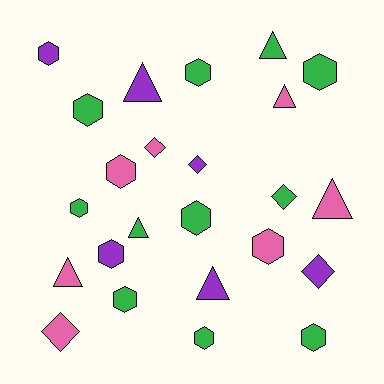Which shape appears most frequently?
Hexagon, with 12 objects.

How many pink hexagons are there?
There are 2 pink hexagons.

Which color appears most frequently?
Green, with 11 objects.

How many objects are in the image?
There are 24 objects.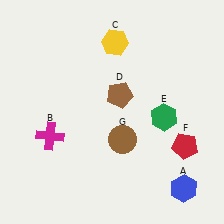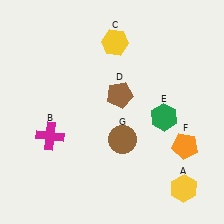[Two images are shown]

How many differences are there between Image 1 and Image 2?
There are 2 differences between the two images.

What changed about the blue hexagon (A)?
In Image 1, A is blue. In Image 2, it changed to yellow.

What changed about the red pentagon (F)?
In Image 1, F is red. In Image 2, it changed to orange.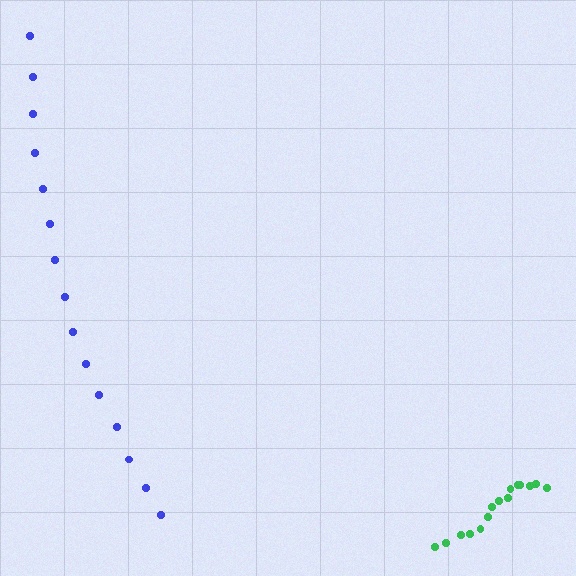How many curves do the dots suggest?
There are 2 distinct paths.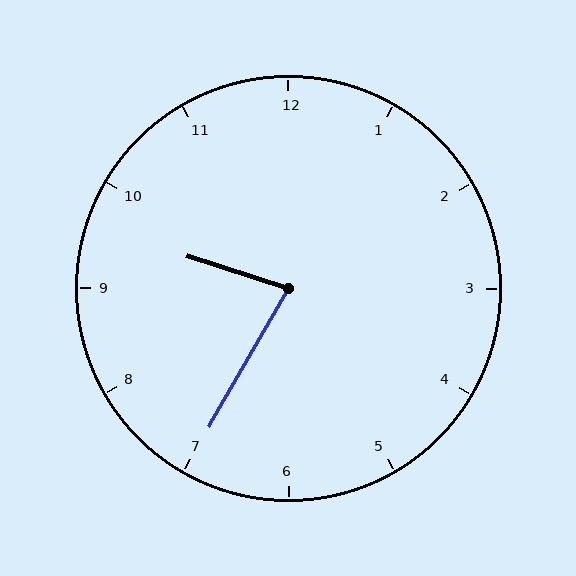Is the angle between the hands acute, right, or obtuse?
It is acute.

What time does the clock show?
9:35.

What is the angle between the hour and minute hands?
Approximately 78 degrees.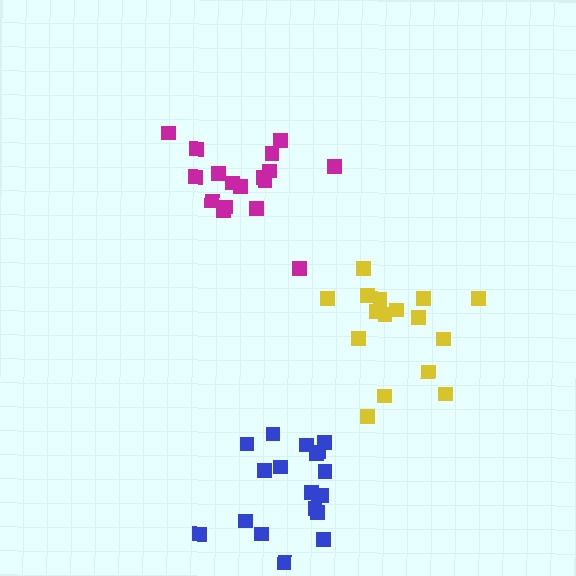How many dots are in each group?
Group 1: 16 dots, Group 2: 17 dots, Group 3: 19 dots (52 total).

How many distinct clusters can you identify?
There are 3 distinct clusters.